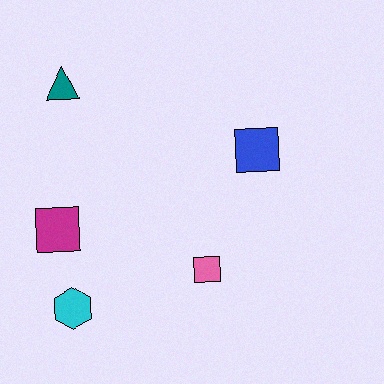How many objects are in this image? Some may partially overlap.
There are 5 objects.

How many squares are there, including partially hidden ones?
There are 3 squares.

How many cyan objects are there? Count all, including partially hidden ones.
There is 1 cyan object.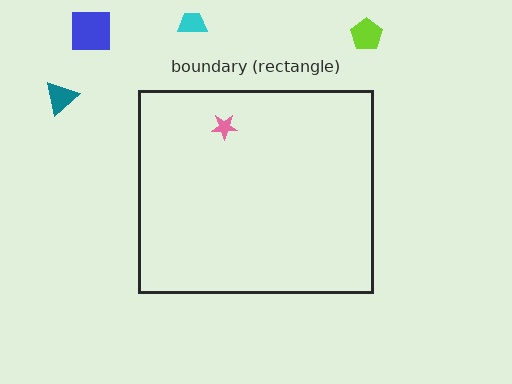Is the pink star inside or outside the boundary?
Inside.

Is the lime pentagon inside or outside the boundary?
Outside.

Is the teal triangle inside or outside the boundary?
Outside.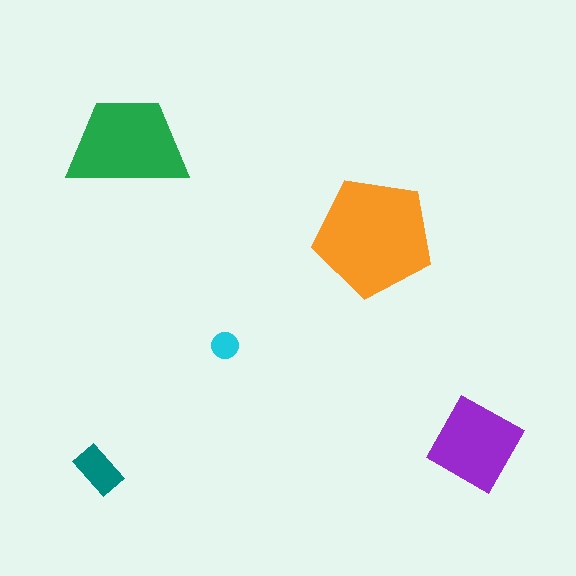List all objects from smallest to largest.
The cyan circle, the teal rectangle, the purple square, the green trapezoid, the orange pentagon.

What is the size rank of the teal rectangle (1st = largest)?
4th.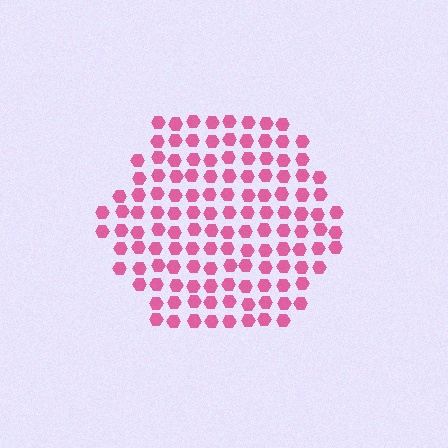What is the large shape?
The large shape is a hexagon.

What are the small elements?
The small elements are hexagons.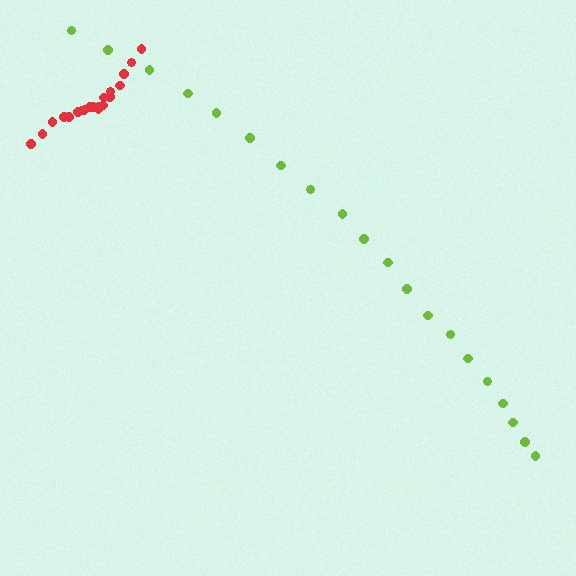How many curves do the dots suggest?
There are 2 distinct paths.